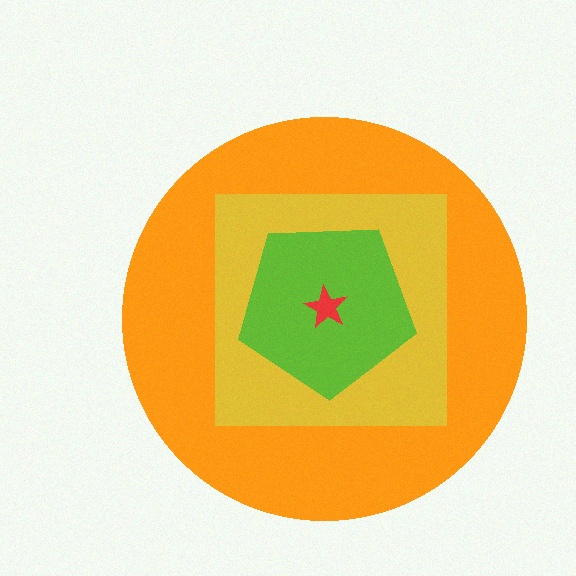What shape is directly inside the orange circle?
The yellow square.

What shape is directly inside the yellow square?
The lime pentagon.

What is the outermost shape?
The orange circle.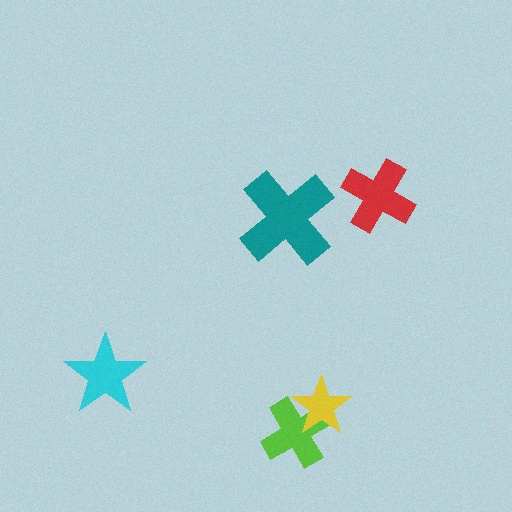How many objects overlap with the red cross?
0 objects overlap with the red cross.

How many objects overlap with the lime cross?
1 object overlaps with the lime cross.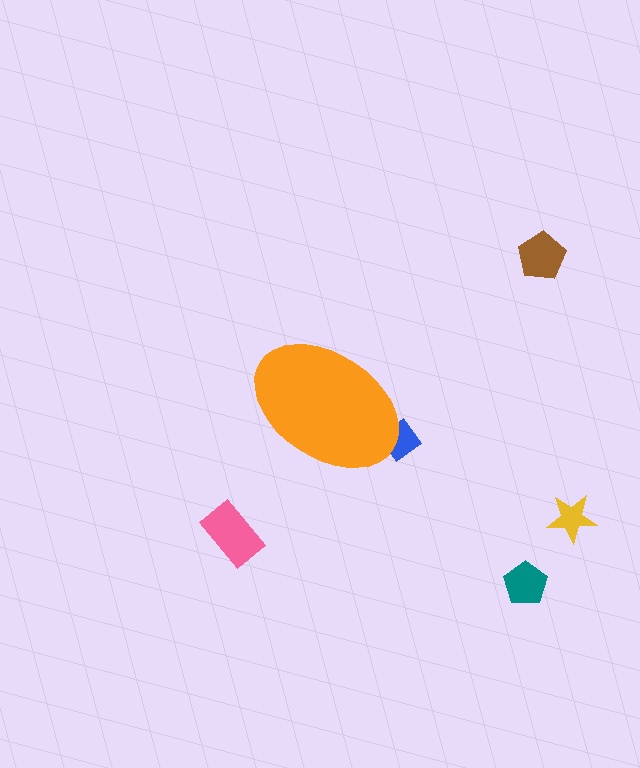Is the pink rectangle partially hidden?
No, the pink rectangle is fully visible.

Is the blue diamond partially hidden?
Yes, the blue diamond is partially hidden behind the orange ellipse.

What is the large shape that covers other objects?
An orange ellipse.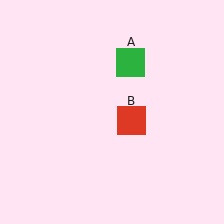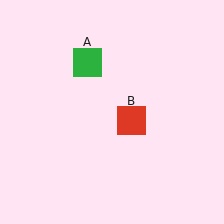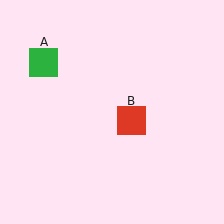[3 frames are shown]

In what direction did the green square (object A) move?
The green square (object A) moved left.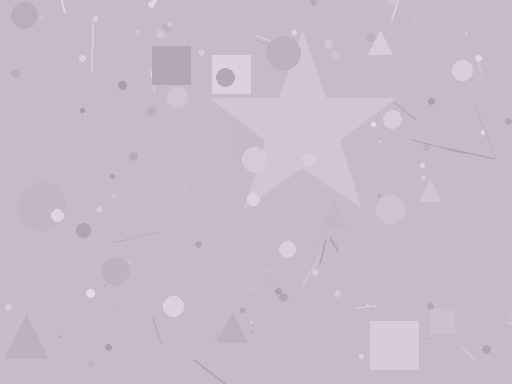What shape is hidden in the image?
A star is hidden in the image.